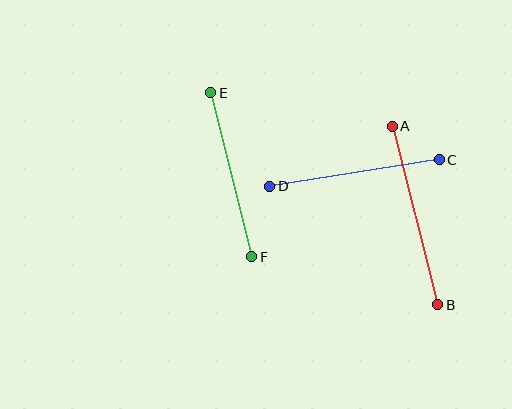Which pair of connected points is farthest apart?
Points A and B are farthest apart.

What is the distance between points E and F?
The distance is approximately 169 pixels.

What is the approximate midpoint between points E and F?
The midpoint is at approximately (231, 175) pixels.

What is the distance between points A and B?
The distance is approximately 184 pixels.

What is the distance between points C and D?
The distance is approximately 172 pixels.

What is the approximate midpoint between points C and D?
The midpoint is at approximately (354, 173) pixels.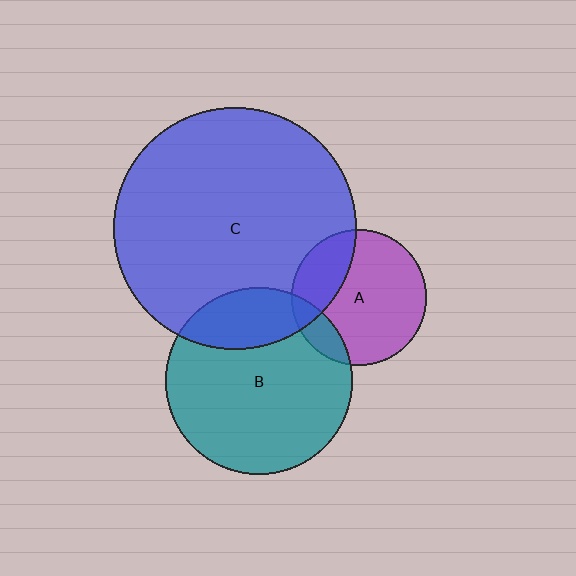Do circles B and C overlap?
Yes.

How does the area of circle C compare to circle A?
Approximately 3.2 times.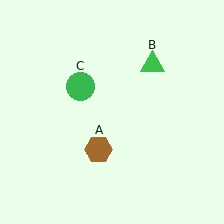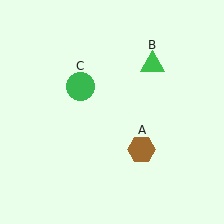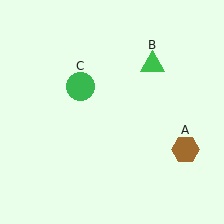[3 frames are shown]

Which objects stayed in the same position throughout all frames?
Green triangle (object B) and green circle (object C) remained stationary.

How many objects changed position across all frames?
1 object changed position: brown hexagon (object A).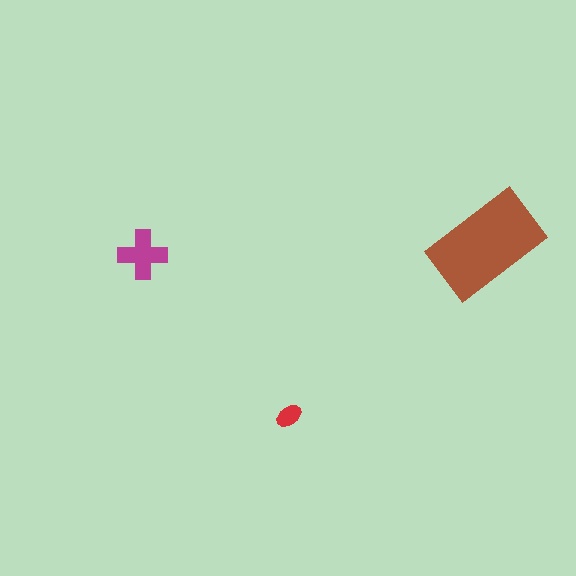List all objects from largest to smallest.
The brown rectangle, the magenta cross, the red ellipse.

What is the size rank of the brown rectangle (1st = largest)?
1st.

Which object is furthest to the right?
The brown rectangle is rightmost.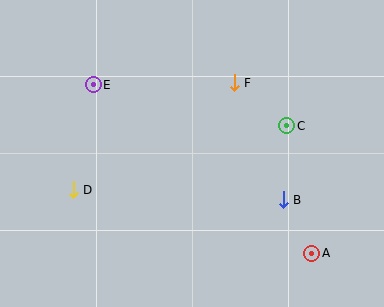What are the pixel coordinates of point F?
Point F is at (234, 83).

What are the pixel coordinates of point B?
Point B is at (283, 200).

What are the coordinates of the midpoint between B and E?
The midpoint between B and E is at (188, 142).